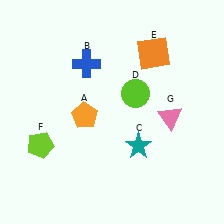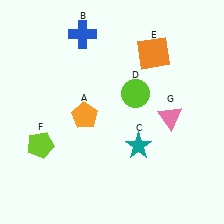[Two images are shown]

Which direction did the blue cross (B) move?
The blue cross (B) moved up.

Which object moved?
The blue cross (B) moved up.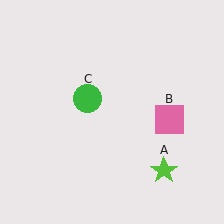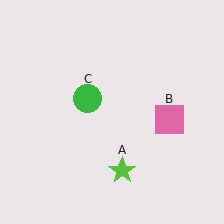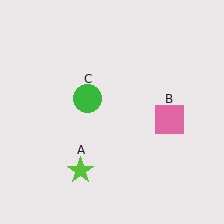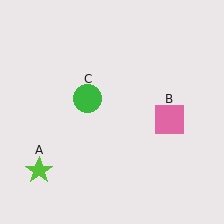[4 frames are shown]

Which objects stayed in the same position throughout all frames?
Pink square (object B) and green circle (object C) remained stationary.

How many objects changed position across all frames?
1 object changed position: lime star (object A).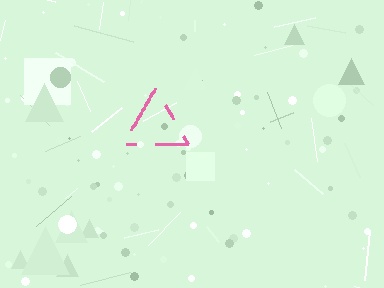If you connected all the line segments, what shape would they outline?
They would outline a triangle.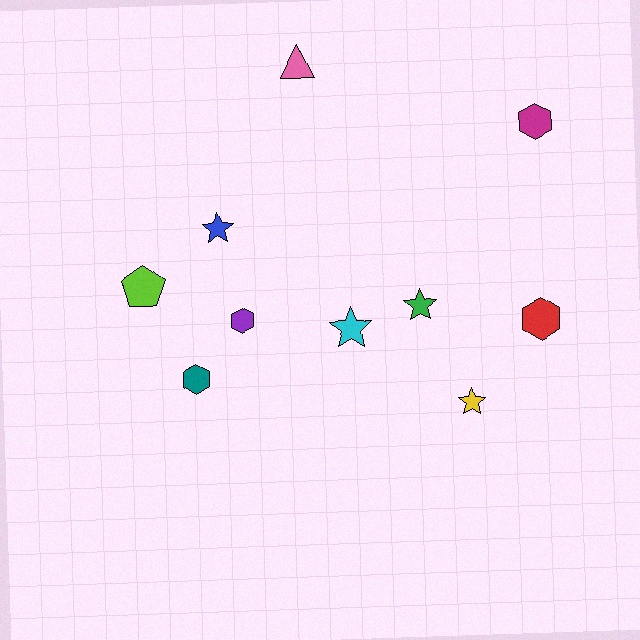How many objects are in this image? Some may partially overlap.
There are 10 objects.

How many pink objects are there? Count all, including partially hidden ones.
There is 1 pink object.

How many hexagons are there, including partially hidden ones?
There are 4 hexagons.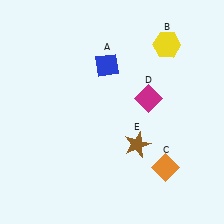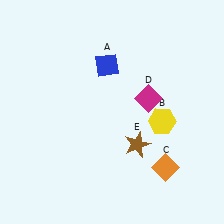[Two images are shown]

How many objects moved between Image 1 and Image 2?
1 object moved between the two images.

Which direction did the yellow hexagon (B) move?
The yellow hexagon (B) moved down.